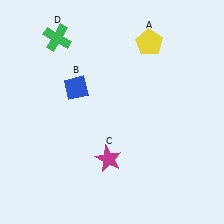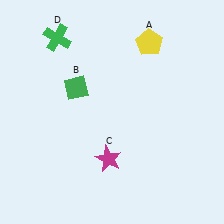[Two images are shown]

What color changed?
The diamond (B) changed from blue in Image 1 to green in Image 2.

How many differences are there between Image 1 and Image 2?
There is 1 difference between the two images.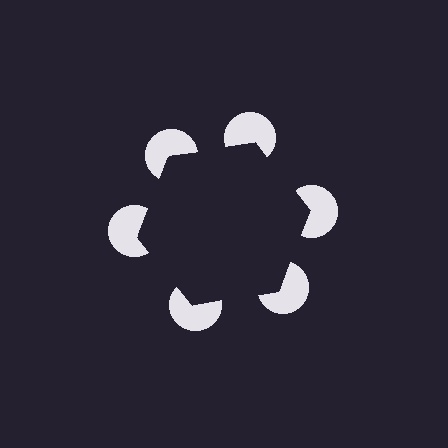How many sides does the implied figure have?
6 sides.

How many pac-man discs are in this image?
There are 6 — one at each vertex of the illusory hexagon.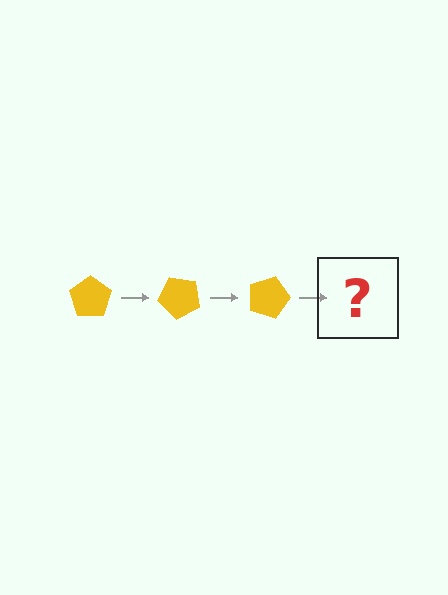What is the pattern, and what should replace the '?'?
The pattern is that the pentagon rotates 45 degrees each step. The '?' should be a yellow pentagon rotated 135 degrees.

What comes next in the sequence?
The next element should be a yellow pentagon rotated 135 degrees.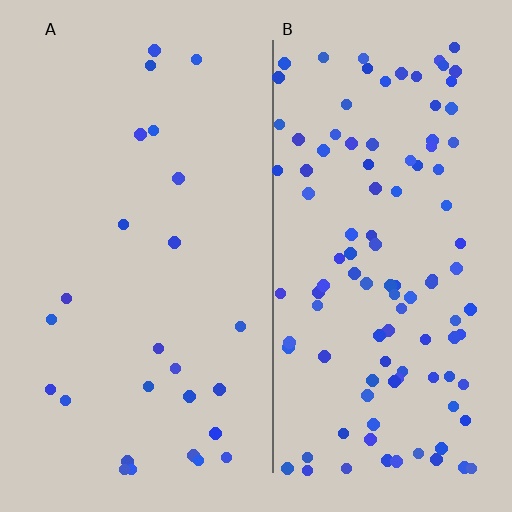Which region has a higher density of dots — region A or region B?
B (the right).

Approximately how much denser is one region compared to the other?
Approximately 4.2× — region B over region A.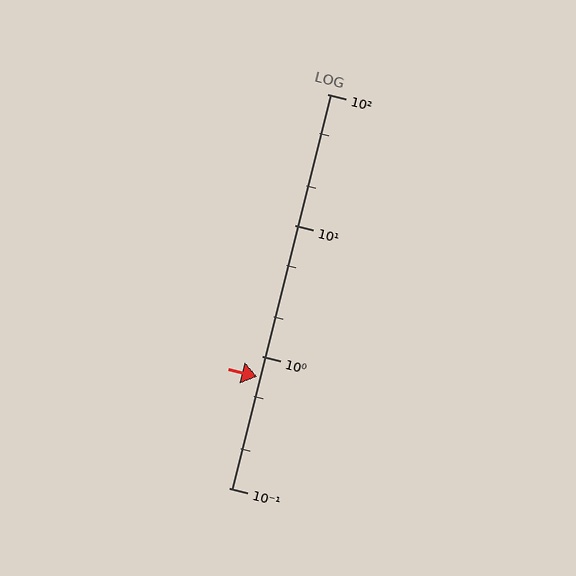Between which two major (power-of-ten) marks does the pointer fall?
The pointer is between 0.1 and 1.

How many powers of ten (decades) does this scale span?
The scale spans 3 decades, from 0.1 to 100.